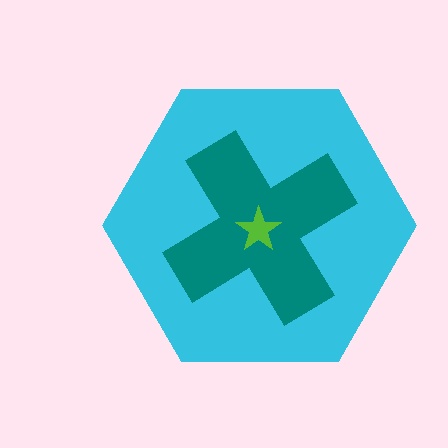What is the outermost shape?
The cyan hexagon.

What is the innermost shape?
The lime star.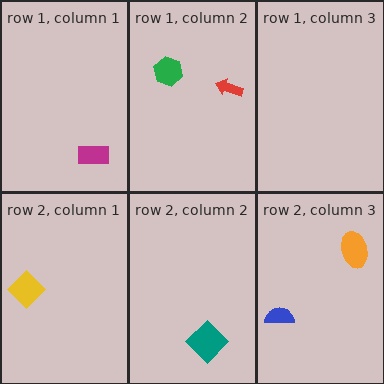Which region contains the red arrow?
The row 1, column 2 region.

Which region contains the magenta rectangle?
The row 1, column 1 region.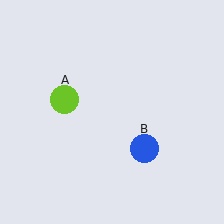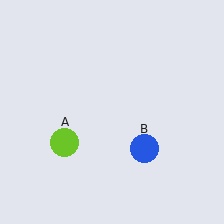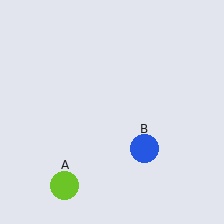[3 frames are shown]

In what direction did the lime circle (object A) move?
The lime circle (object A) moved down.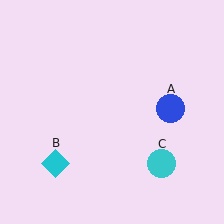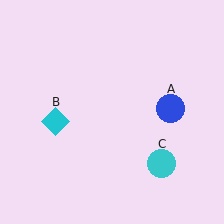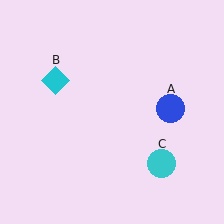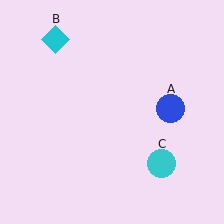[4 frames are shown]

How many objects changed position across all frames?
1 object changed position: cyan diamond (object B).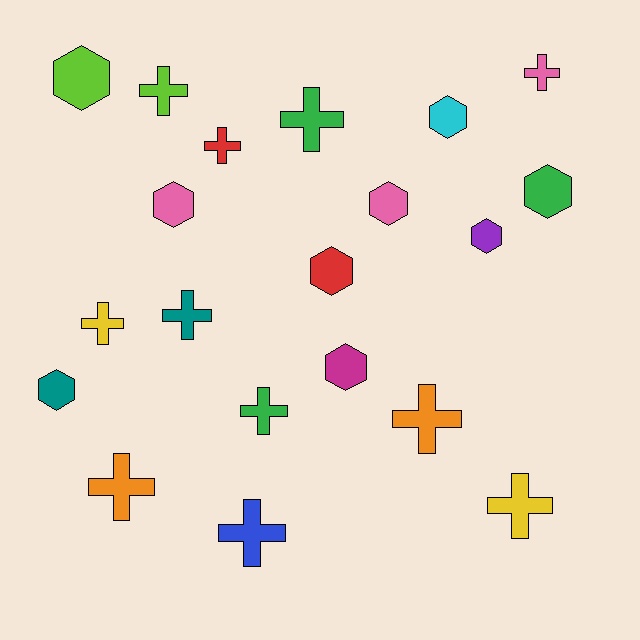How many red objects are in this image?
There are 2 red objects.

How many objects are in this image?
There are 20 objects.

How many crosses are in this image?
There are 11 crosses.